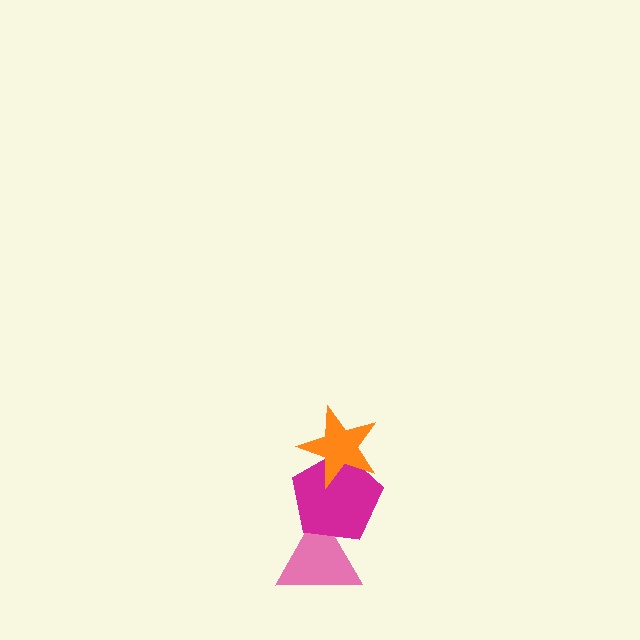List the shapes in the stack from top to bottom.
From top to bottom: the orange star, the magenta pentagon, the pink triangle.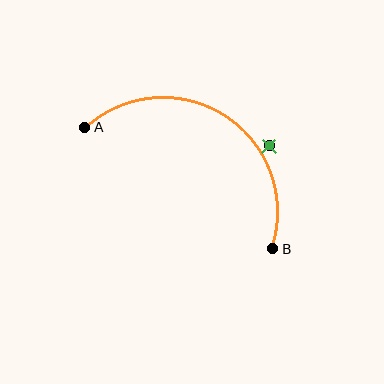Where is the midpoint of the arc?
The arc midpoint is the point on the curve farthest from the straight line joining A and B. It sits above that line.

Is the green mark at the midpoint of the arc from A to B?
No — the green mark does not lie on the arc at all. It sits slightly outside the curve.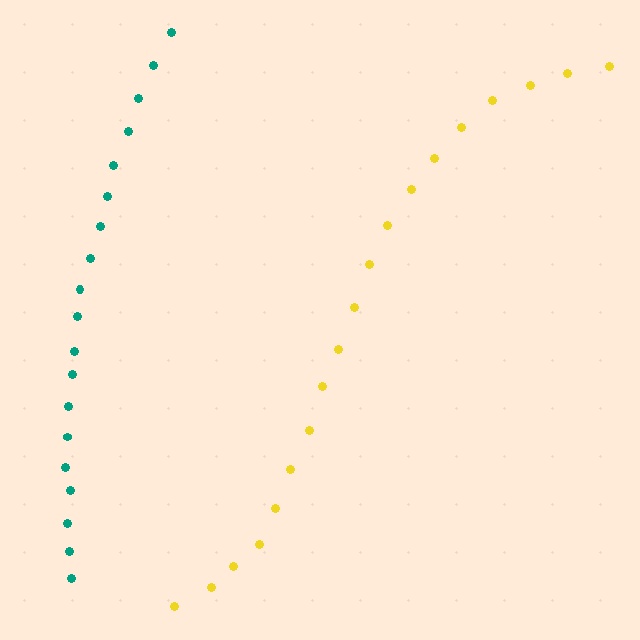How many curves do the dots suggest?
There are 2 distinct paths.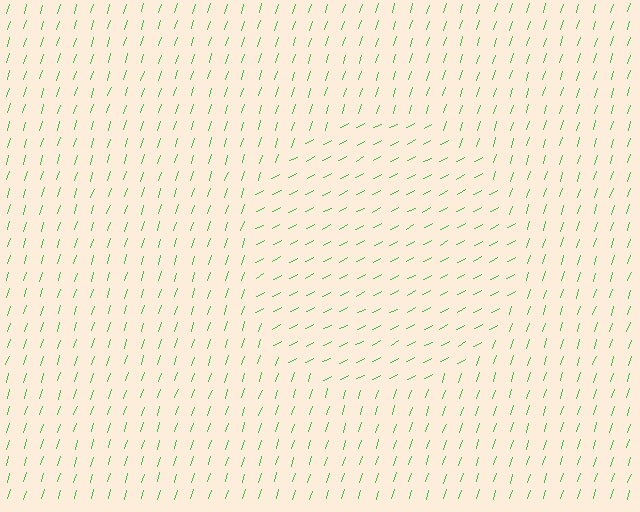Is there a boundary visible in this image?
Yes, there is a texture boundary formed by a change in line orientation.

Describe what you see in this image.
The image is filled with small green line segments. A circle region in the image has lines oriented differently from the surrounding lines, creating a visible texture boundary.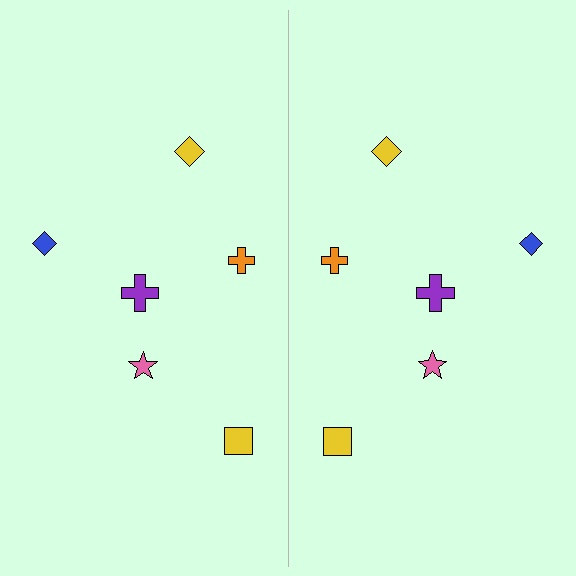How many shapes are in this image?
There are 12 shapes in this image.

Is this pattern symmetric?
Yes, this pattern has bilateral (reflection) symmetry.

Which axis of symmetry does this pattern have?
The pattern has a vertical axis of symmetry running through the center of the image.